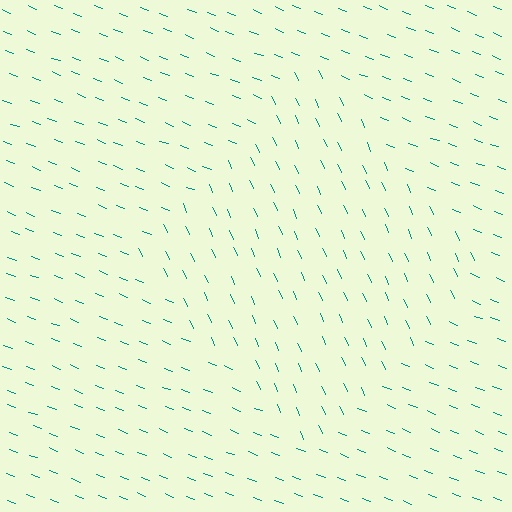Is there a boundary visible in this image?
Yes, there is a texture boundary formed by a change in line orientation.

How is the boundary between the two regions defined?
The boundary is defined purely by a change in line orientation (approximately 45 degrees difference). All lines are the same color and thickness.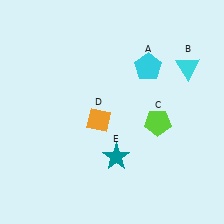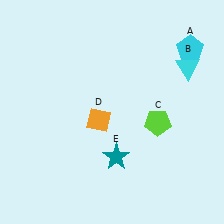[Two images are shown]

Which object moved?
The cyan pentagon (A) moved right.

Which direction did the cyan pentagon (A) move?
The cyan pentagon (A) moved right.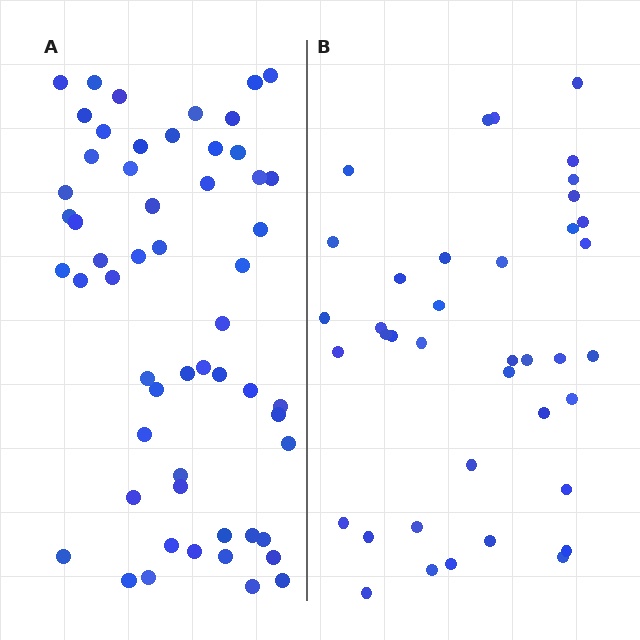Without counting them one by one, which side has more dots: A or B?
Region A (the left region) has more dots.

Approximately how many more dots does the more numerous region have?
Region A has approximately 15 more dots than region B.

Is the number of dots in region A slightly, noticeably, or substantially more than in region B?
Region A has noticeably more, but not dramatically so. The ratio is roughly 1.4 to 1.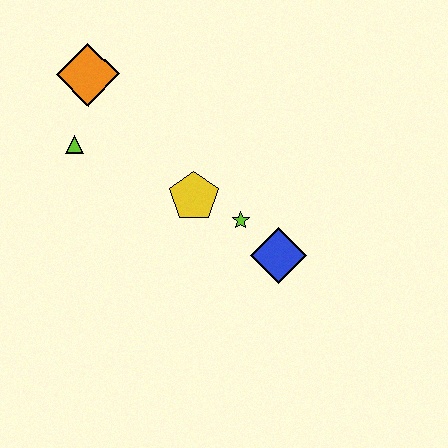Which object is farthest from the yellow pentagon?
The orange diamond is farthest from the yellow pentagon.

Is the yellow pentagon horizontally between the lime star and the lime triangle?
Yes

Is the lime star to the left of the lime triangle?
No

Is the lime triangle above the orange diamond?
No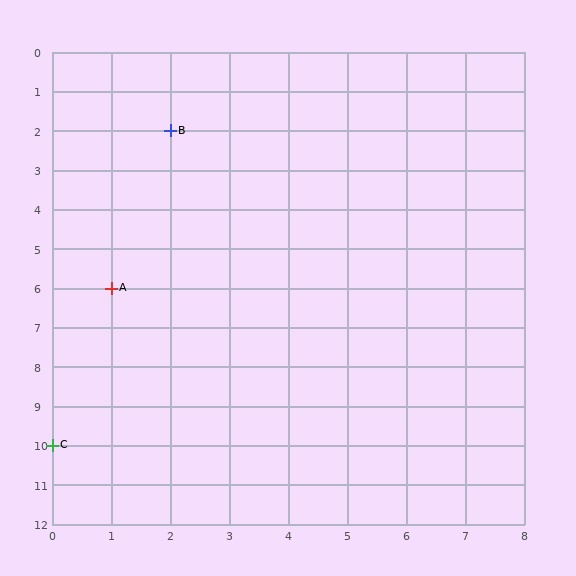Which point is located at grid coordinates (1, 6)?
Point A is at (1, 6).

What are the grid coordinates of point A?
Point A is at grid coordinates (1, 6).